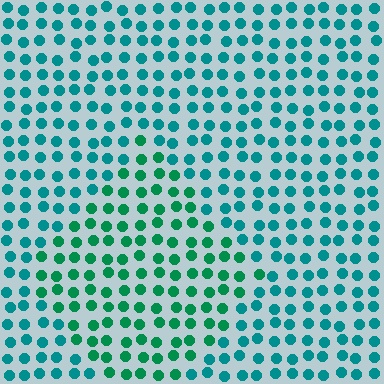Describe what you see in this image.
The image is filled with small teal elements in a uniform arrangement. A diamond-shaped region is visible where the elements are tinted to a slightly different hue, forming a subtle color boundary.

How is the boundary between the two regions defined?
The boundary is defined purely by a slight shift in hue (about 28 degrees). Spacing, size, and orientation are identical on both sides.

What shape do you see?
I see a diamond.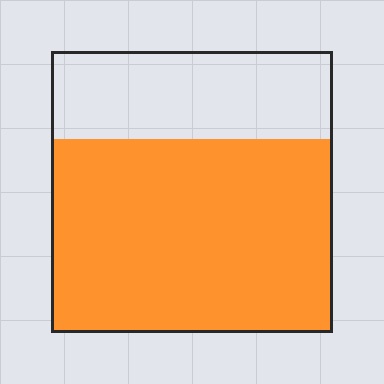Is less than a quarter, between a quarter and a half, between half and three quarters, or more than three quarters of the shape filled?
Between half and three quarters.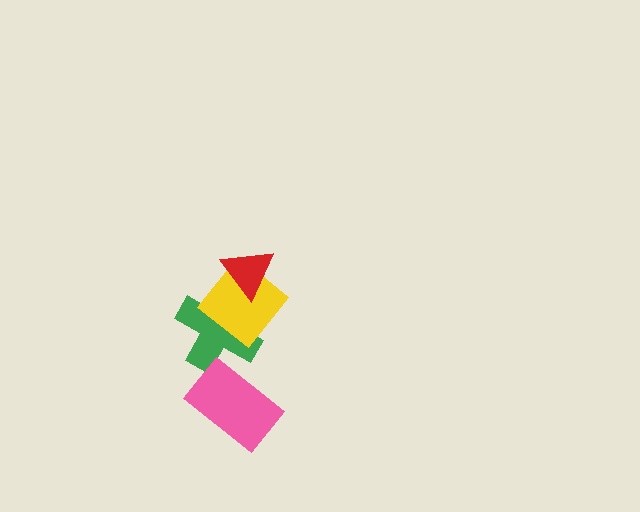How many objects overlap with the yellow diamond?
2 objects overlap with the yellow diamond.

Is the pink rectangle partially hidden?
No, no other shape covers it.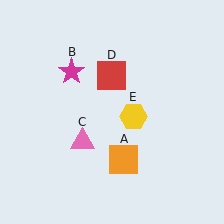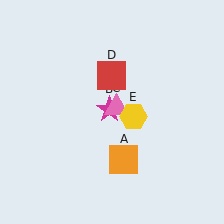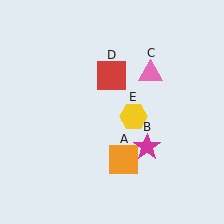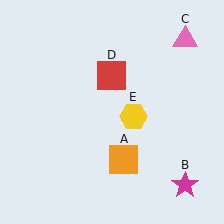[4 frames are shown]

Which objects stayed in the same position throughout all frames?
Orange square (object A) and red square (object D) and yellow hexagon (object E) remained stationary.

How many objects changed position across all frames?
2 objects changed position: magenta star (object B), pink triangle (object C).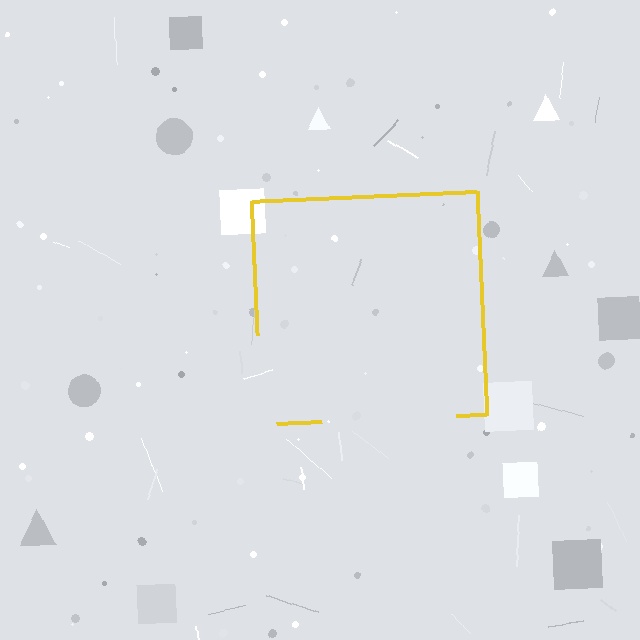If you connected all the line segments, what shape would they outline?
They would outline a square.